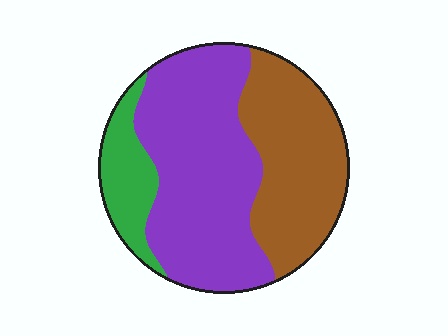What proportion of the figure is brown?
Brown covers about 35% of the figure.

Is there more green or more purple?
Purple.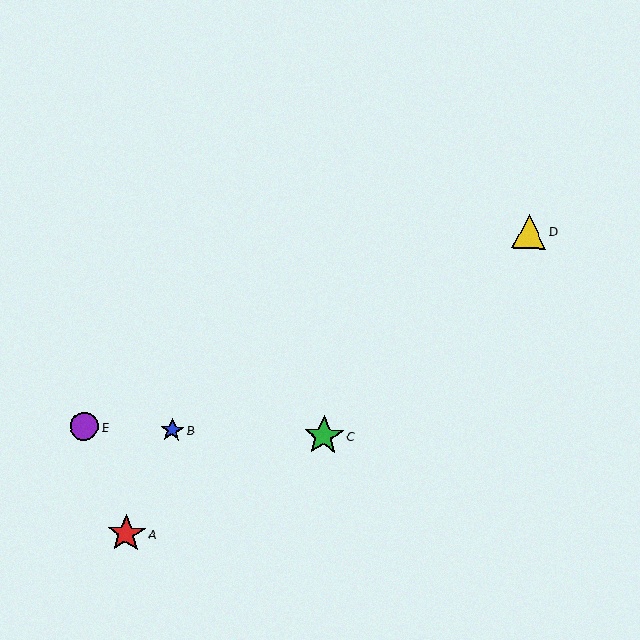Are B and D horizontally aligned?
No, B is at y≈430 and D is at y≈231.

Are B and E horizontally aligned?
Yes, both are at y≈430.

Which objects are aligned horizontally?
Objects B, C, E are aligned horizontally.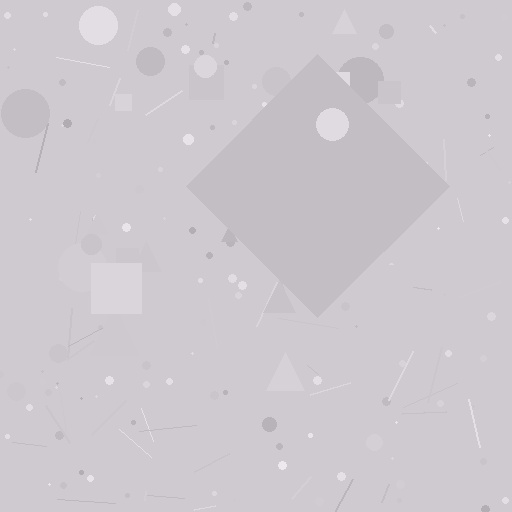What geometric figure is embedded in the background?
A diamond is embedded in the background.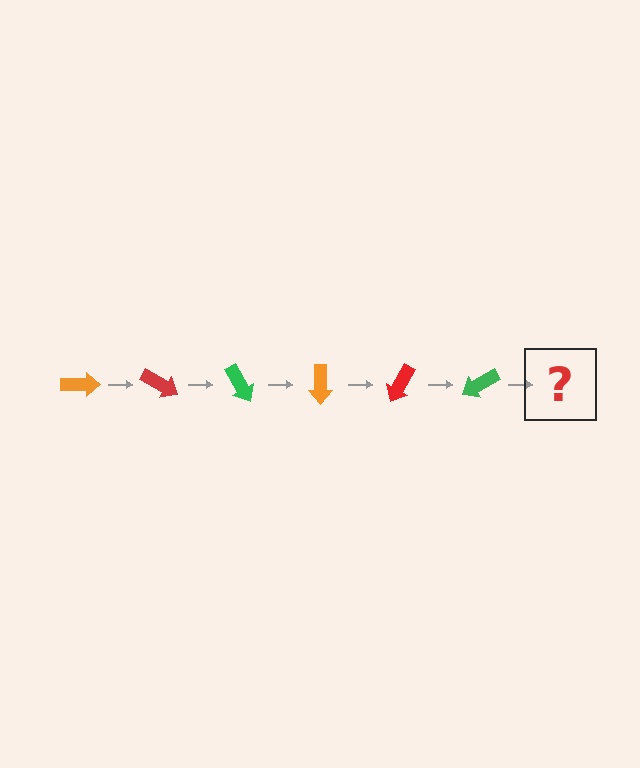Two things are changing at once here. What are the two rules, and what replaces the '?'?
The two rules are that it rotates 30 degrees each step and the color cycles through orange, red, and green. The '?' should be an orange arrow, rotated 180 degrees from the start.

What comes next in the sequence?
The next element should be an orange arrow, rotated 180 degrees from the start.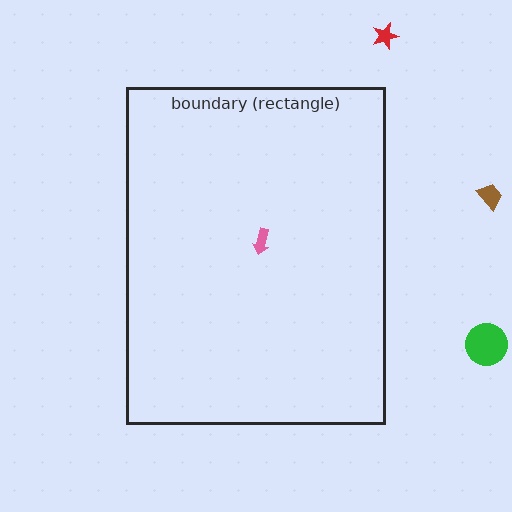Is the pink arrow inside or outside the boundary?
Inside.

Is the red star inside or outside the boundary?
Outside.